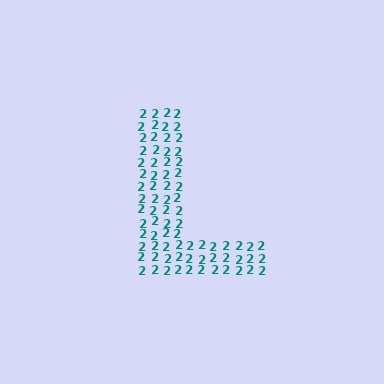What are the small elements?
The small elements are digit 2's.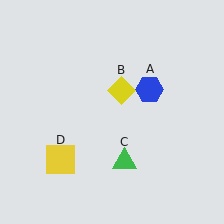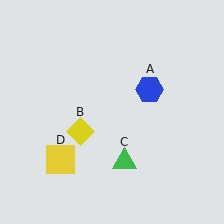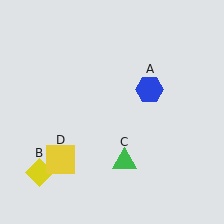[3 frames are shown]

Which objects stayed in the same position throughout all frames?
Blue hexagon (object A) and green triangle (object C) and yellow square (object D) remained stationary.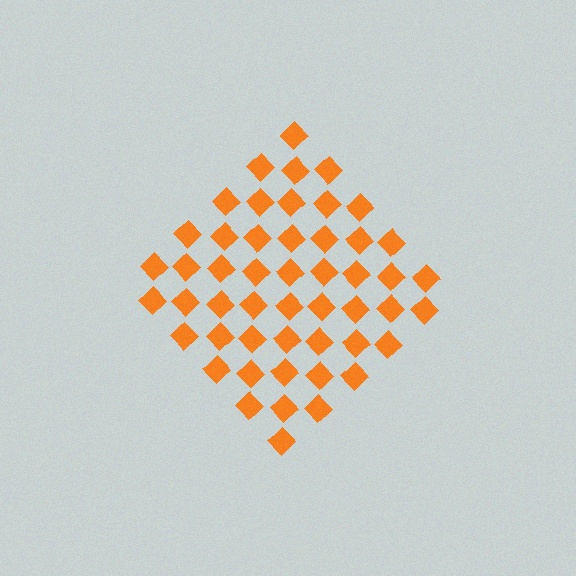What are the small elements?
The small elements are diamonds.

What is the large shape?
The large shape is a diamond.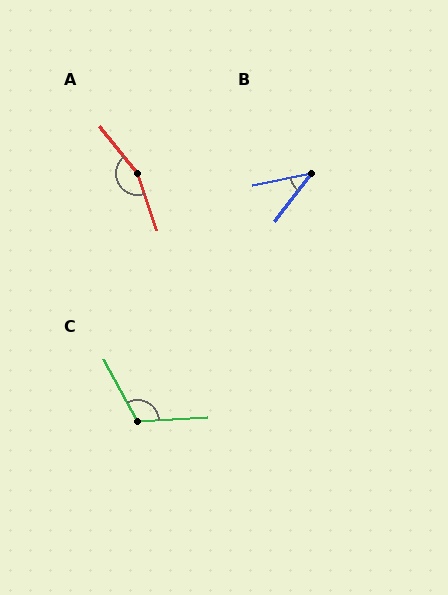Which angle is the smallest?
B, at approximately 41 degrees.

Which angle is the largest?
A, at approximately 160 degrees.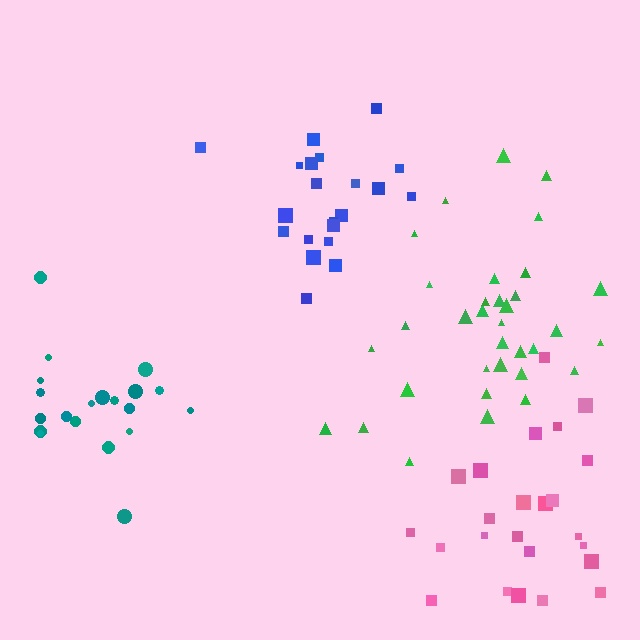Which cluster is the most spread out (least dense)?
Pink.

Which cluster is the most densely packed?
Teal.